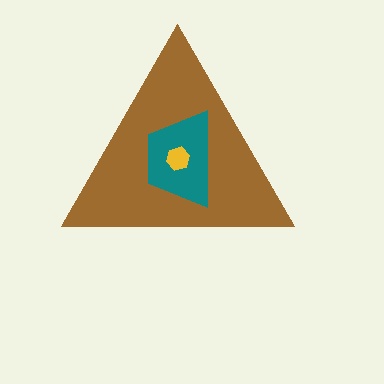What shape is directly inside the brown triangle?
The teal trapezoid.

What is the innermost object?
The yellow hexagon.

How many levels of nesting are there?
3.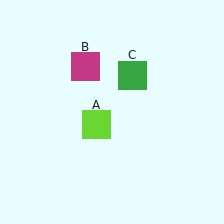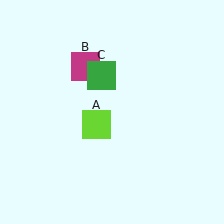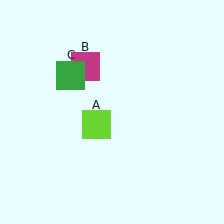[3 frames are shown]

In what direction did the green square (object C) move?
The green square (object C) moved left.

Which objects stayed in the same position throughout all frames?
Lime square (object A) and magenta square (object B) remained stationary.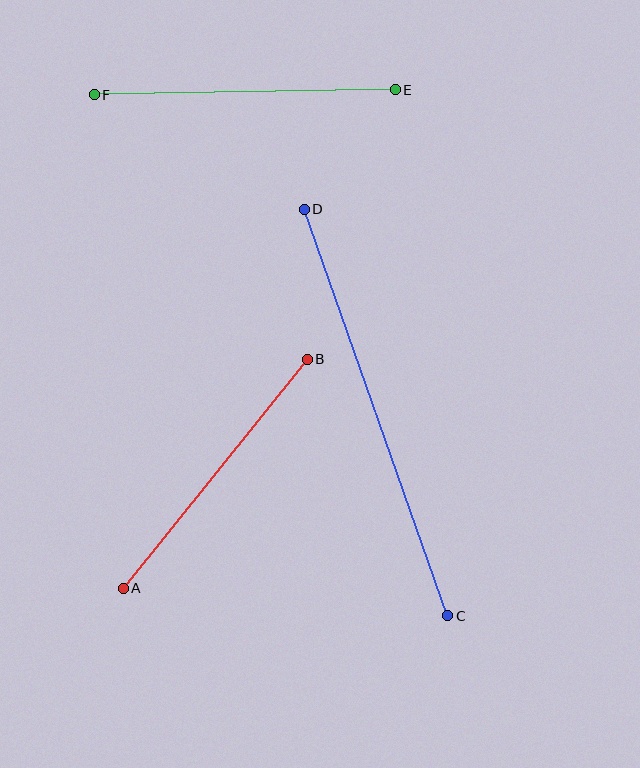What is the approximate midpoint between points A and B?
The midpoint is at approximately (215, 474) pixels.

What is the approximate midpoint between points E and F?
The midpoint is at approximately (245, 92) pixels.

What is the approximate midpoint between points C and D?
The midpoint is at approximately (376, 413) pixels.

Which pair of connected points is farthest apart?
Points C and D are farthest apart.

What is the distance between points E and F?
The distance is approximately 301 pixels.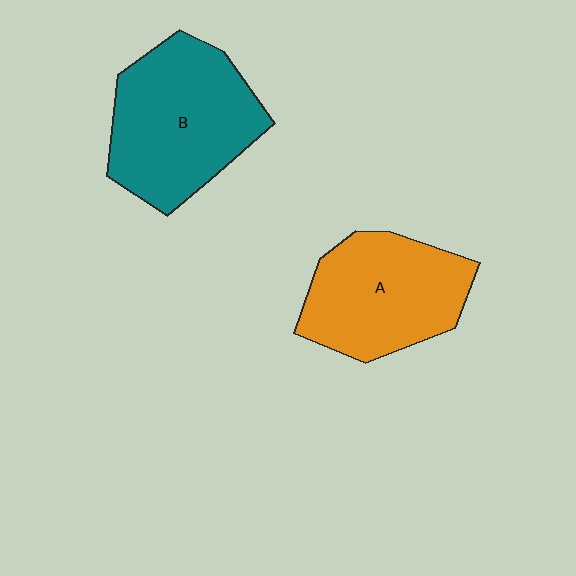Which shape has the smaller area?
Shape A (orange).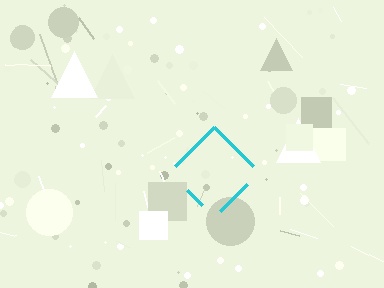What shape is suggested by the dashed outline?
The dashed outline suggests a diamond.